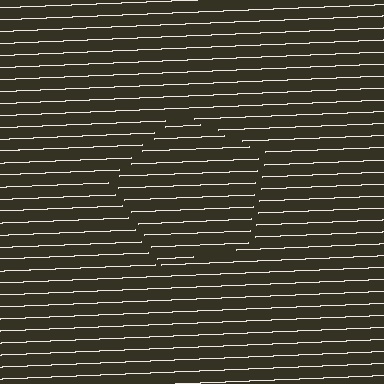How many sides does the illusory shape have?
5 sides — the line-ends trace a pentagon.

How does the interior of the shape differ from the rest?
The interior of the shape contains the same grating, shifted by half a period — the contour is defined by the phase discontinuity where line-ends from the inner and outer gratings abut.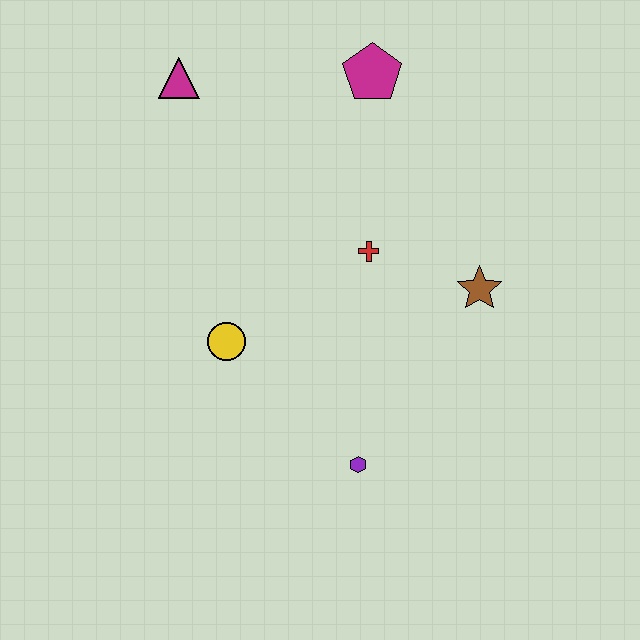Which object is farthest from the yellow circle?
The magenta pentagon is farthest from the yellow circle.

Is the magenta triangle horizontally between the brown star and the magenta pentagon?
No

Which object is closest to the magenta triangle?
The magenta pentagon is closest to the magenta triangle.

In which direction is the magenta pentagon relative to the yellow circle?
The magenta pentagon is above the yellow circle.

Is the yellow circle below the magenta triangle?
Yes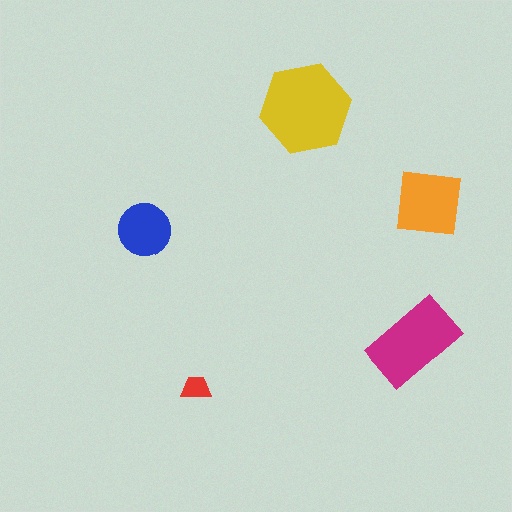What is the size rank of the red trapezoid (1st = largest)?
5th.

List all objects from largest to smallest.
The yellow hexagon, the magenta rectangle, the orange square, the blue circle, the red trapezoid.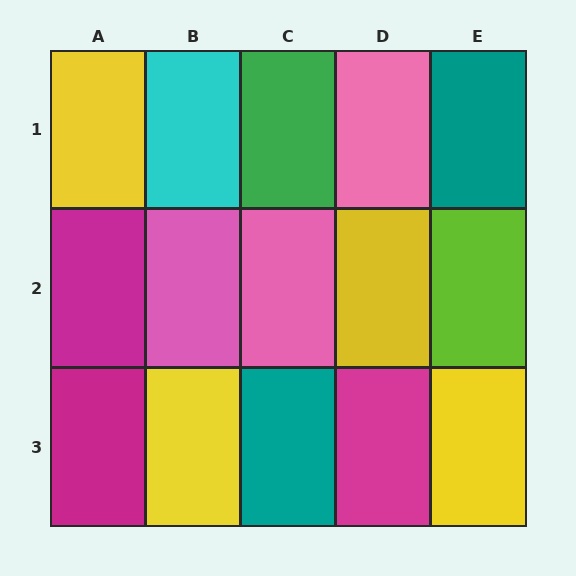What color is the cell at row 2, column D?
Yellow.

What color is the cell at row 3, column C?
Teal.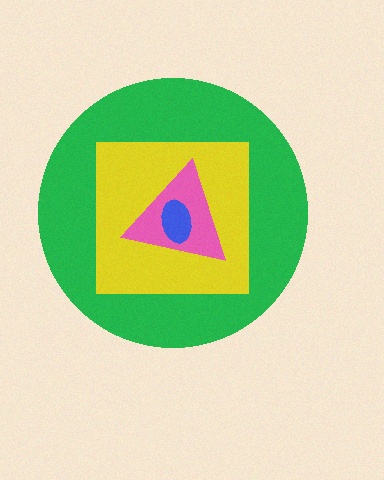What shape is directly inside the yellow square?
The pink triangle.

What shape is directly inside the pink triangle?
The blue ellipse.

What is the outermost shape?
The green circle.